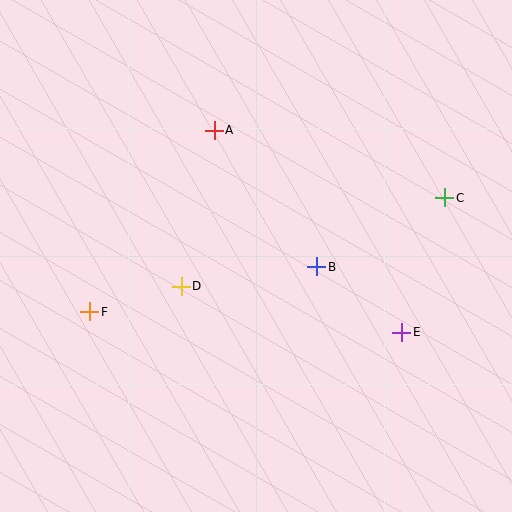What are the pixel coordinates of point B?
Point B is at (317, 267).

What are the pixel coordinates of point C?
Point C is at (445, 198).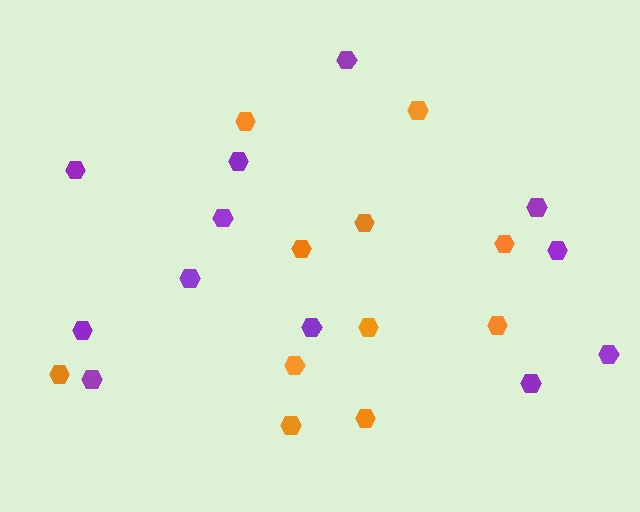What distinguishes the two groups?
There are 2 groups: one group of orange hexagons (11) and one group of purple hexagons (12).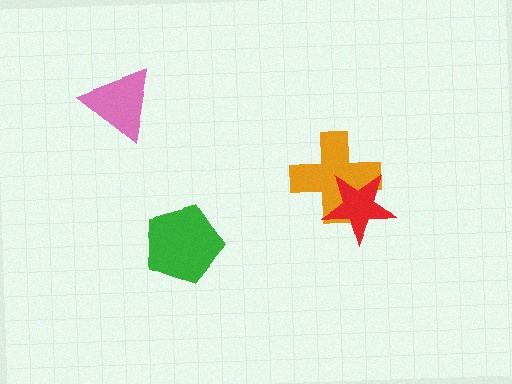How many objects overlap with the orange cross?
1 object overlaps with the orange cross.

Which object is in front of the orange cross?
The red star is in front of the orange cross.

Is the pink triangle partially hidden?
No, no other shape covers it.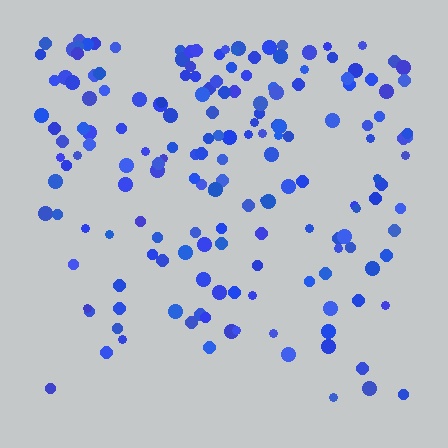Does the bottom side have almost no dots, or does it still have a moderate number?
Still a moderate number, just noticeably fewer than the top.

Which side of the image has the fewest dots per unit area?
The bottom.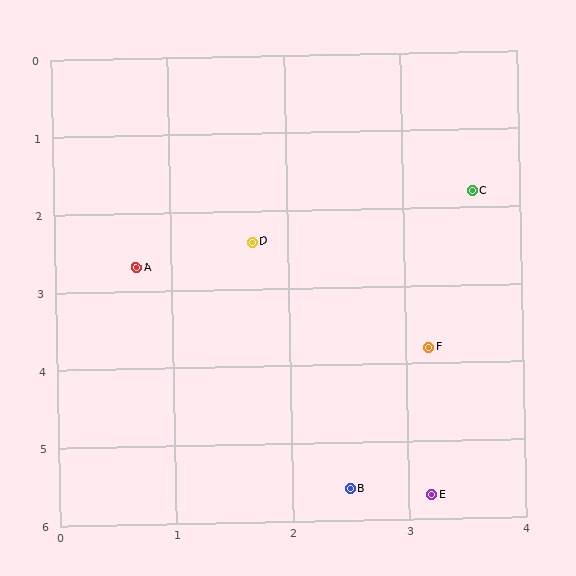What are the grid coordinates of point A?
Point A is at approximately (0.7, 2.7).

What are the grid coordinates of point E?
Point E is at approximately (3.2, 5.7).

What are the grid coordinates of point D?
Point D is at approximately (1.7, 2.4).